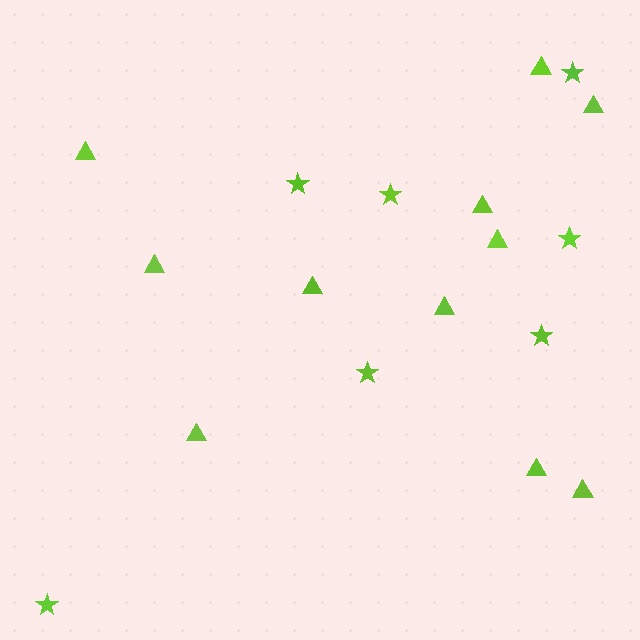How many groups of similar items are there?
There are 2 groups: one group of stars (7) and one group of triangles (11).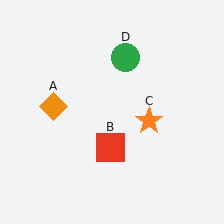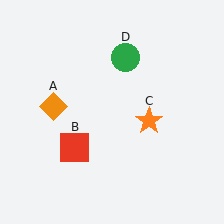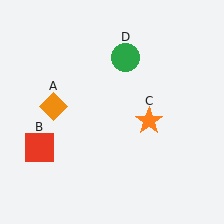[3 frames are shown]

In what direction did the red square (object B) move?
The red square (object B) moved left.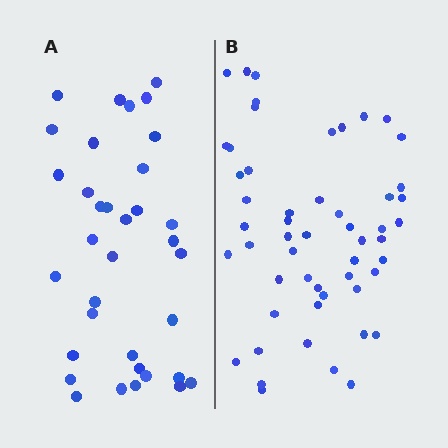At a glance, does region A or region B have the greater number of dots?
Region B (the right region) has more dots.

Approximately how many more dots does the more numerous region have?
Region B has approximately 20 more dots than region A.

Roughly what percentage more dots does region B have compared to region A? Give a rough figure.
About 50% more.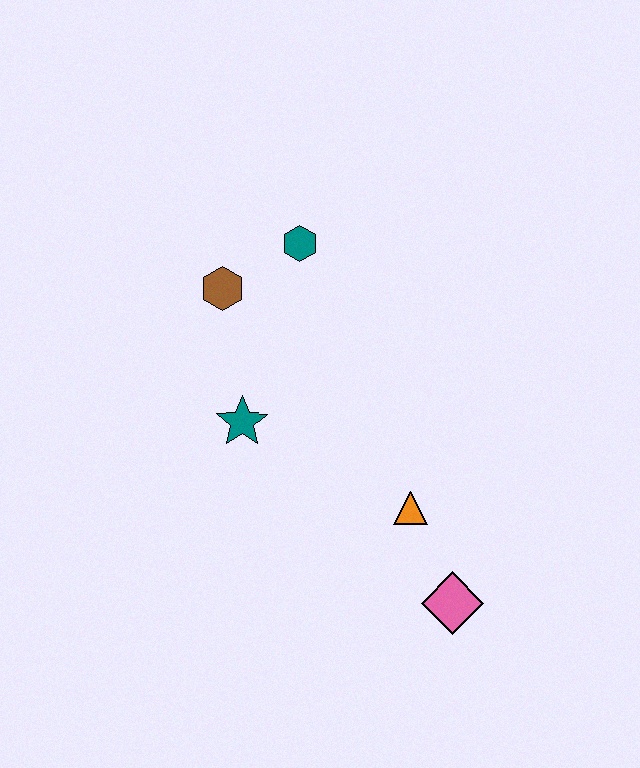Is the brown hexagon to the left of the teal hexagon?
Yes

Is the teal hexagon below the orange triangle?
No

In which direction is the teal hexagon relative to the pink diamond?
The teal hexagon is above the pink diamond.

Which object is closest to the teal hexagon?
The brown hexagon is closest to the teal hexagon.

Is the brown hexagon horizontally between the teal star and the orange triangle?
No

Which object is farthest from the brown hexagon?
The pink diamond is farthest from the brown hexagon.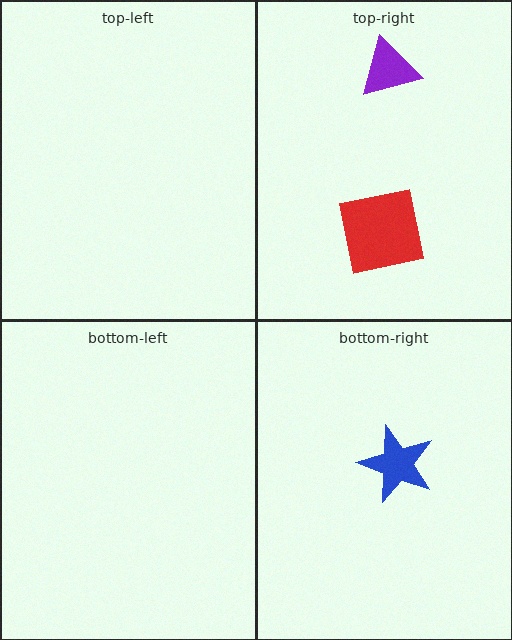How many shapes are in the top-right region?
2.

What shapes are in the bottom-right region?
The blue star.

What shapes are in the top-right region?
The purple triangle, the red square.